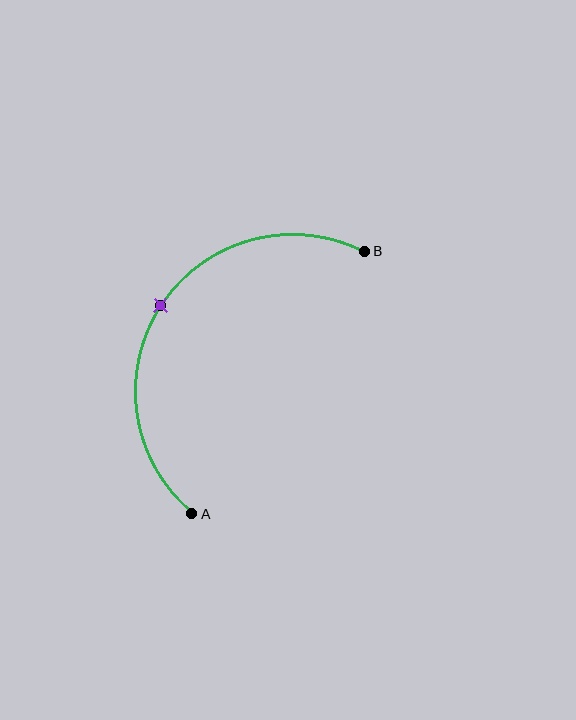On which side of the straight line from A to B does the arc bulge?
The arc bulges to the left of the straight line connecting A and B.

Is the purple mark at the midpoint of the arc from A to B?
Yes. The purple mark lies on the arc at equal arc-length from both A and B — it is the arc midpoint.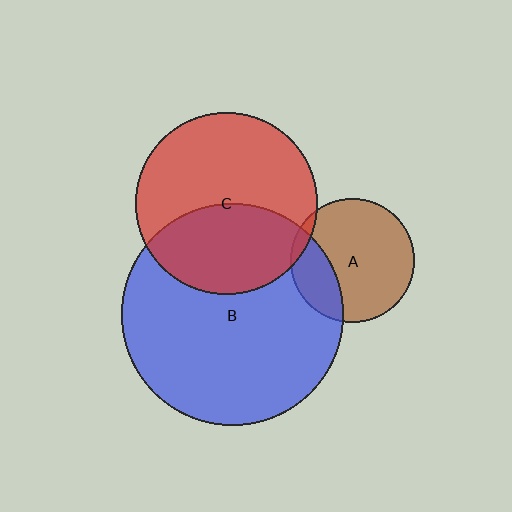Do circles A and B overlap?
Yes.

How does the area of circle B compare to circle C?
Approximately 1.5 times.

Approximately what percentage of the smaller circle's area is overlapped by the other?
Approximately 25%.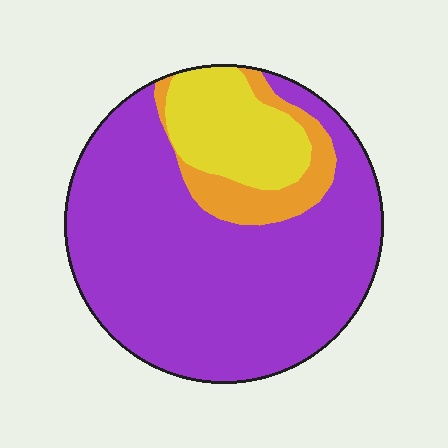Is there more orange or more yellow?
Yellow.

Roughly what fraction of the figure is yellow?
Yellow takes up about one sixth (1/6) of the figure.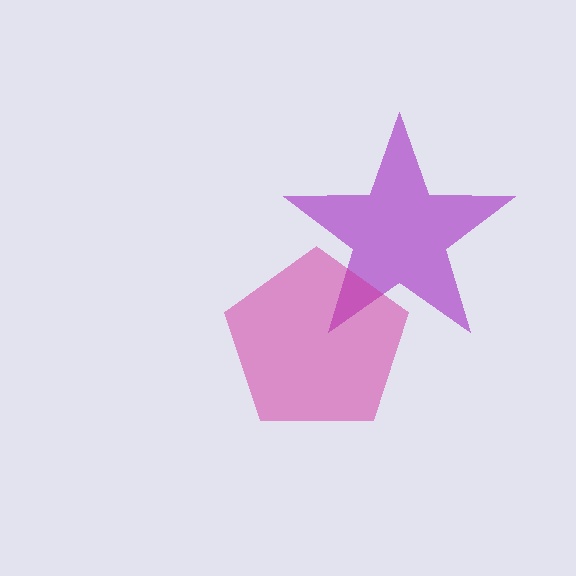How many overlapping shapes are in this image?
There are 2 overlapping shapes in the image.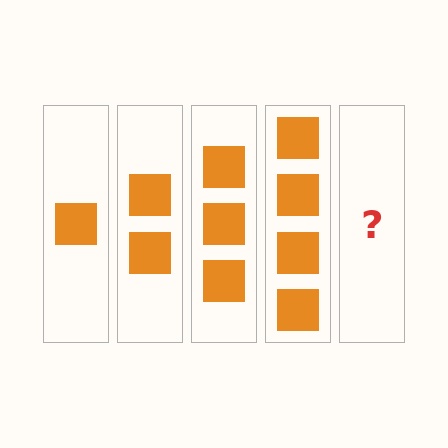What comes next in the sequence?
The next element should be 5 squares.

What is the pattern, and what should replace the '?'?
The pattern is that each step adds one more square. The '?' should be 5 squares.